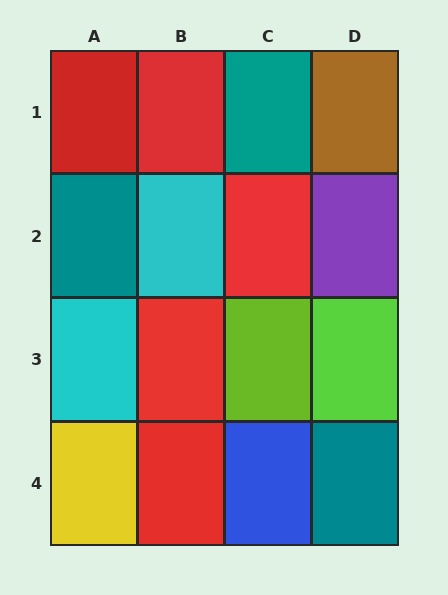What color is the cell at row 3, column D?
Lime.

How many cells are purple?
1 cell is purple.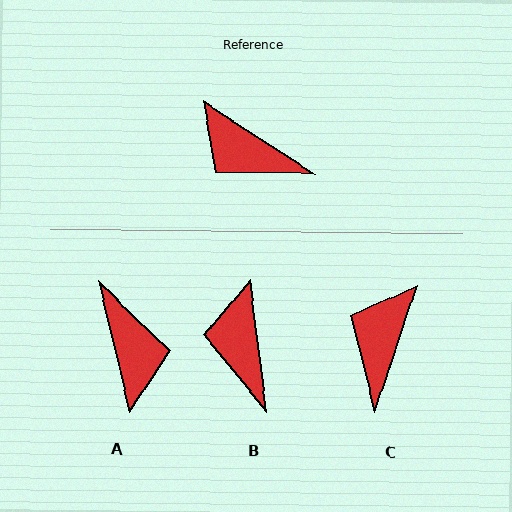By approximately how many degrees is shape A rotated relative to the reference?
Approximately 137 degrees counter-clockwise.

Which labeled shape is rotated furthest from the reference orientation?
A, about 137 degrees away.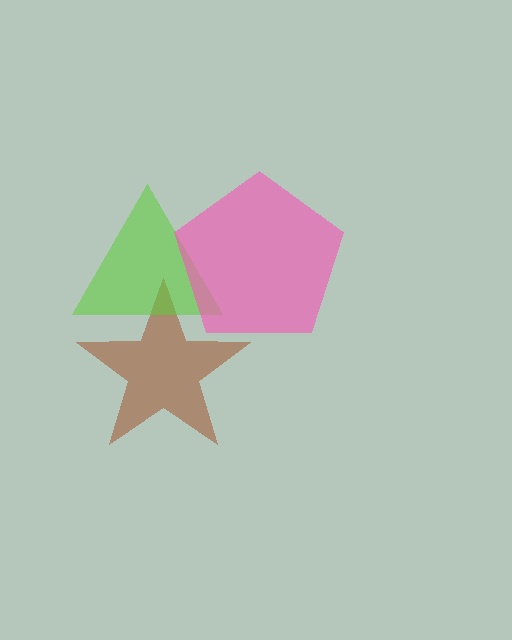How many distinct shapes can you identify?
There are 3 distinct shapes: a brown star, a lime triangle, a pink pentagon.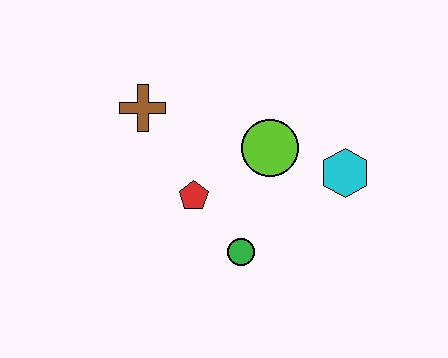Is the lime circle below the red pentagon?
No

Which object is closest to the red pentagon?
The green circle is closest to the red pentagon.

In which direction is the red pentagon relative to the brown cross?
The red pentagon is below the brown cross.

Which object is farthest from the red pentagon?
The cyan hexagon is farthest from the red pentagon.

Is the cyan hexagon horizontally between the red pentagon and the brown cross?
No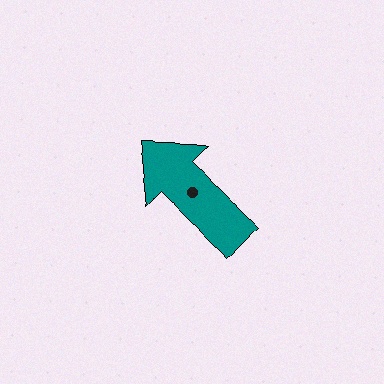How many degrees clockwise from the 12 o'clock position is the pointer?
Approximately 313 degrees.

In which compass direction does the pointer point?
Northwest.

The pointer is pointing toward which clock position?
Roughly 10 o'clock.